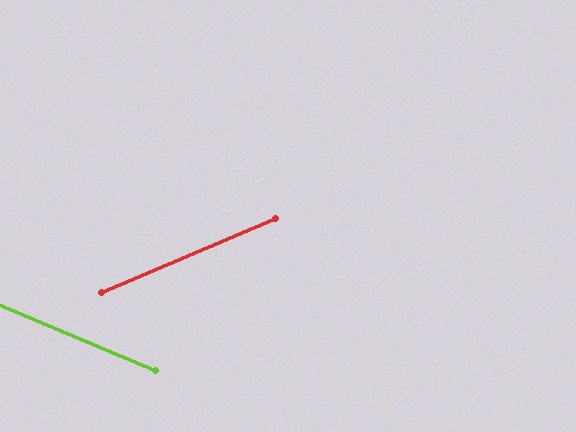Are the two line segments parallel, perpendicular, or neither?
Neither parallel nor perpendicular — they differ by about 46°.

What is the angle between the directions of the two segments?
Approximately 46 degrees.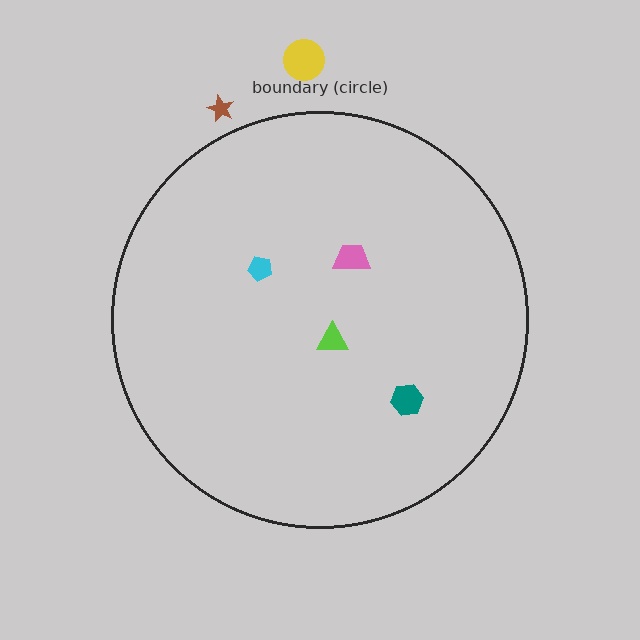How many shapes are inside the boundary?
4 inside, 2 outside.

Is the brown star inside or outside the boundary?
Outside.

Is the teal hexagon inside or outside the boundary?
Inside.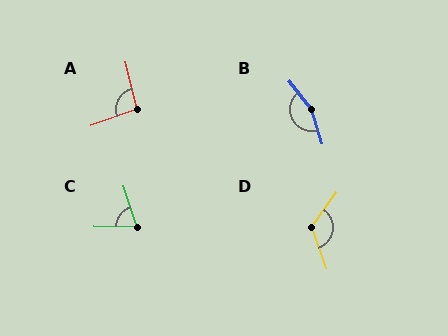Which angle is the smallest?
C, at approximately 71 degrees.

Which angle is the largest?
B, at approximately 158 degrees.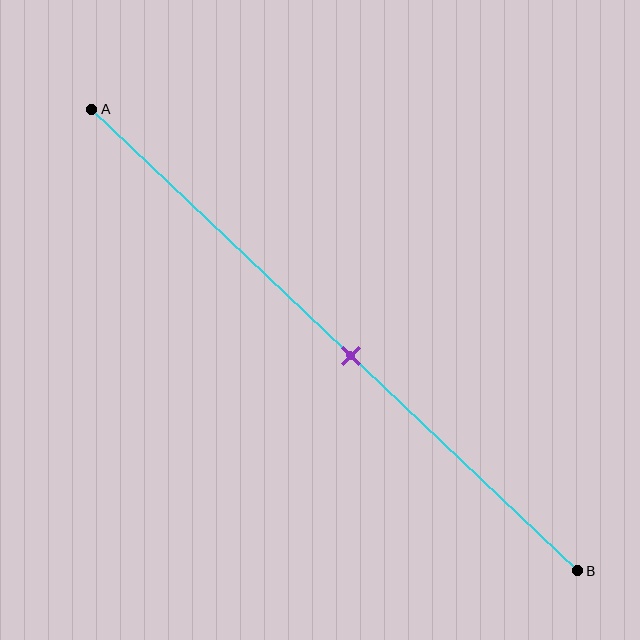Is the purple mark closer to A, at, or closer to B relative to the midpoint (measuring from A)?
The purple mark is closer to point B than the midpoint of segment AB.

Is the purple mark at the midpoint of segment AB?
No, the mark is at about 55% from A, not at the 50% midpoint.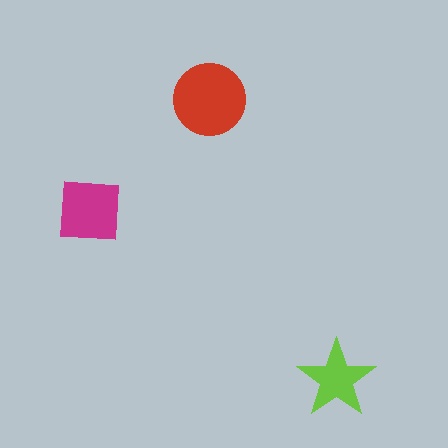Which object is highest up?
The red circle is topmost.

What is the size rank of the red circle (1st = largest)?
1st.